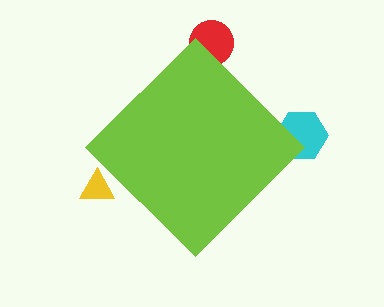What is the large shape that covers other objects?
A lime diamond.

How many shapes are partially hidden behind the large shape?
3 shapes are partially hidden.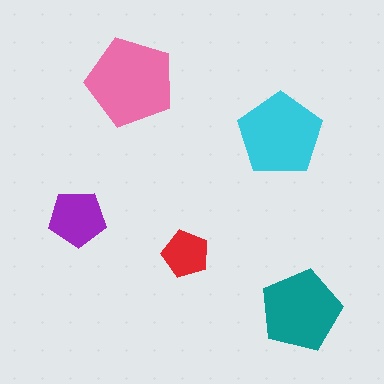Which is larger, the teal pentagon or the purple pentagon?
The teal one.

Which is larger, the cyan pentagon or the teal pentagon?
The cyan one.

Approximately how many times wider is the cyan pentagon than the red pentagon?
About 2 times wider.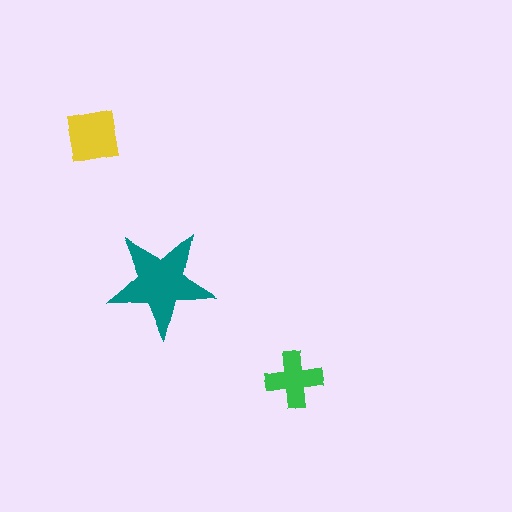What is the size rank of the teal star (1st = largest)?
1st.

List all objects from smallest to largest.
The green cross, the yellow square, the teal star.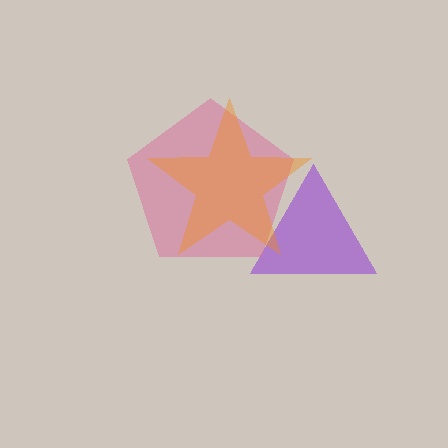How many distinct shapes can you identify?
There are 3 distinct shapes: a purple triangle, a pink pentagon, an orange star.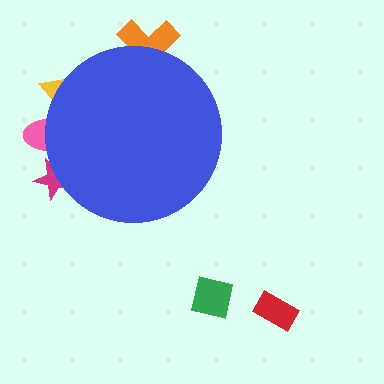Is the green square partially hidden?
No, the green square is fully visible.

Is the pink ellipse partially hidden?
Yes, the pink ellipse is partially hidden behind the blue circle.